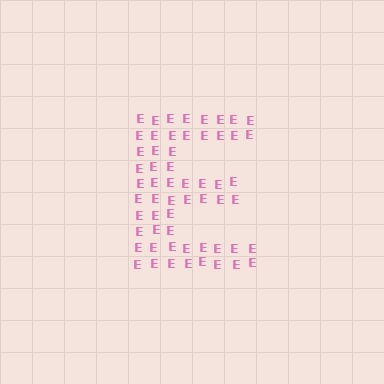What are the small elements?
The small elements are letter E's.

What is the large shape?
The large shape is the letter E.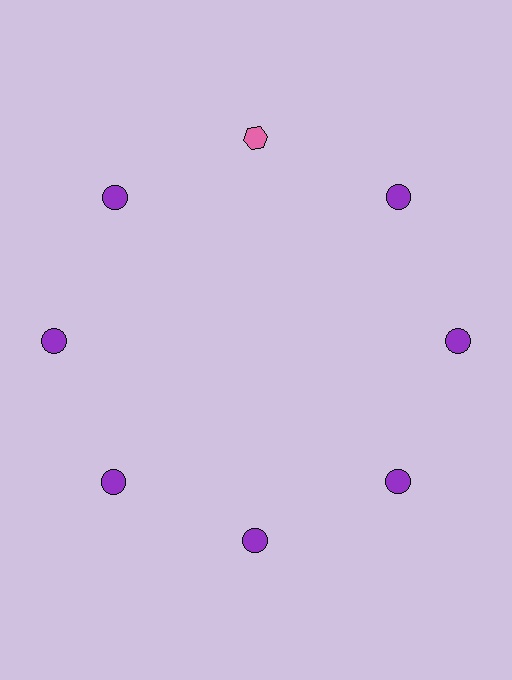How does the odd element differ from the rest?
It differs in both color (pink instead of purple) and shape (hexagon instead of circle).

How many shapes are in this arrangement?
There are 8 shapes arranged in a ring pattern.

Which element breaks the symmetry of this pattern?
The pink hexagon at roughly the 12 o'clock position breaks the symmetry. All other shapes are purple circles.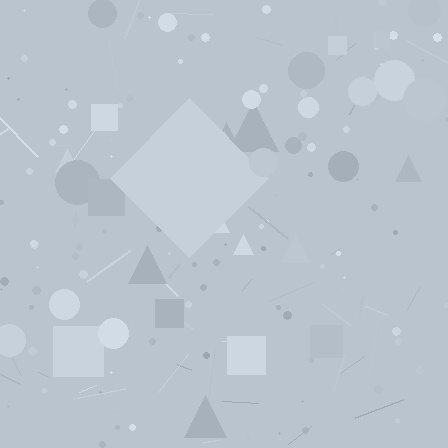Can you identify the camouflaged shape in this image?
The camouflaged shape is a diamond.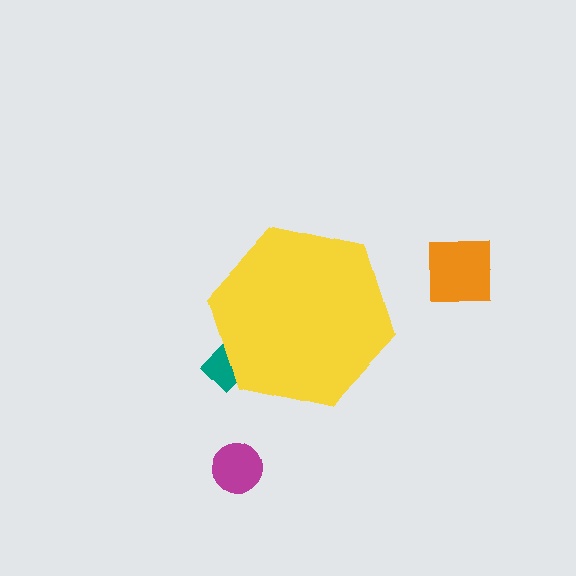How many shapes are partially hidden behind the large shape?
1 shape is partially hidden.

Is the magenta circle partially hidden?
No, the magenta circle is fully visible.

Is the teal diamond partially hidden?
Yes, the teal diamond is partially hidden behind the yellow hexagon.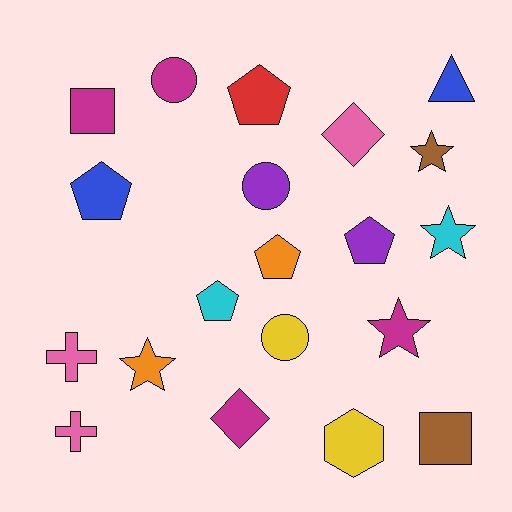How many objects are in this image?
There are 20 objects.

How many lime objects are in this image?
There are no lime objects.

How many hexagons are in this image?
There is 1 hexagon.